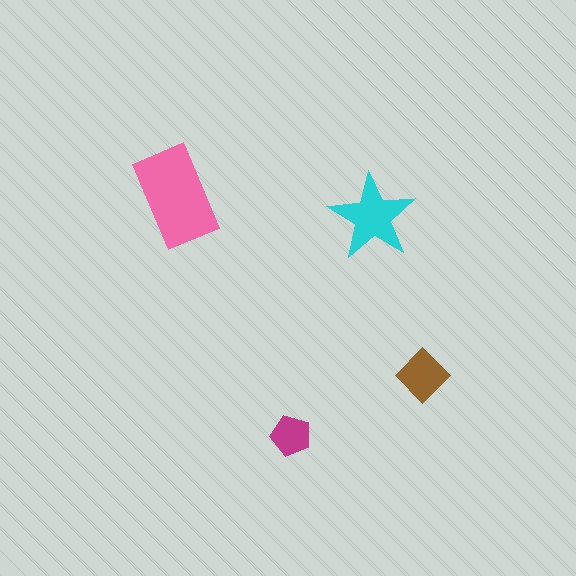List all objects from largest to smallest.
The pink rectangle, the cyan star, the brown diamond, the magenta pentagon.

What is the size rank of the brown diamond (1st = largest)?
3rd.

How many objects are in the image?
There are 4 objects in the image.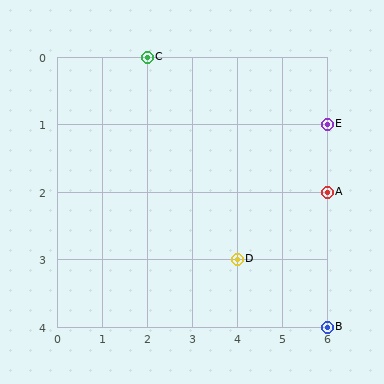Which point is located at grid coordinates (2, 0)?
Point C is at (2, 0).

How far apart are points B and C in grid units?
Points B and C are 4 columns and 4 rows apart (about 5.7 grid units diagonally).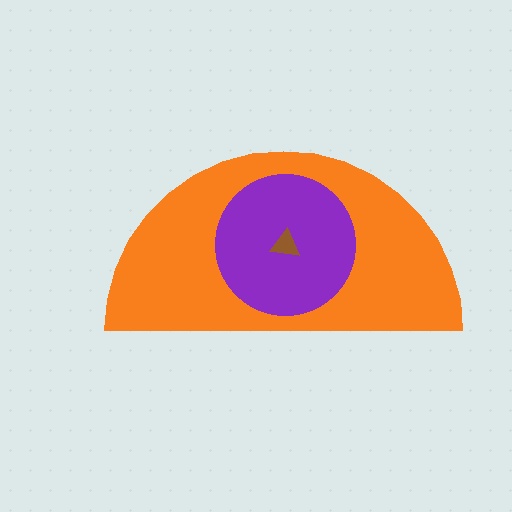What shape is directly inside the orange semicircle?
The purple circle.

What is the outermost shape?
The orange semicircle.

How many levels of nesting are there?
3.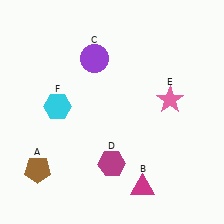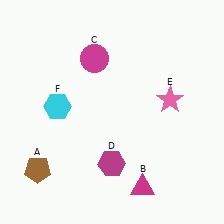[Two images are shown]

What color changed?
The circle (C) changed from purple in Image 1 to magenta in Image 2.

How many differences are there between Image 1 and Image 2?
There is 1 difference between the two images.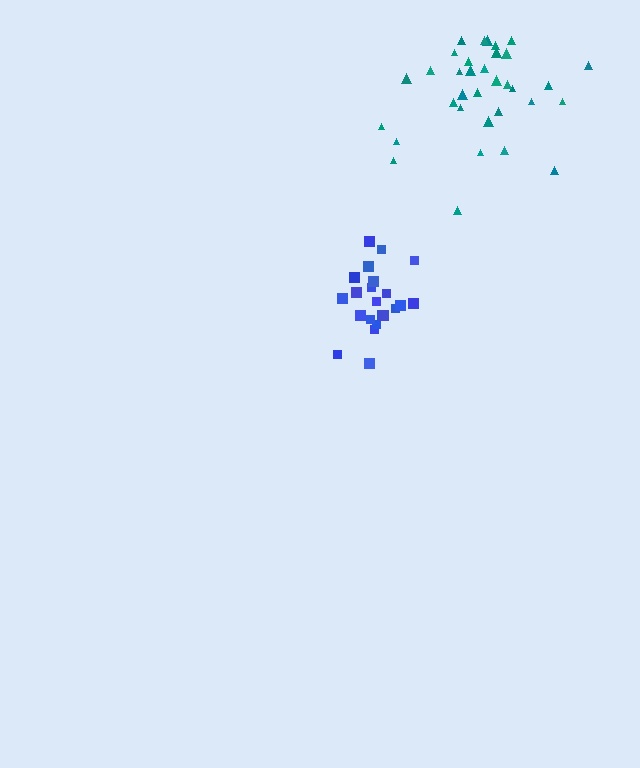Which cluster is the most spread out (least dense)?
Teal.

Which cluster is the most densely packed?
Blue.